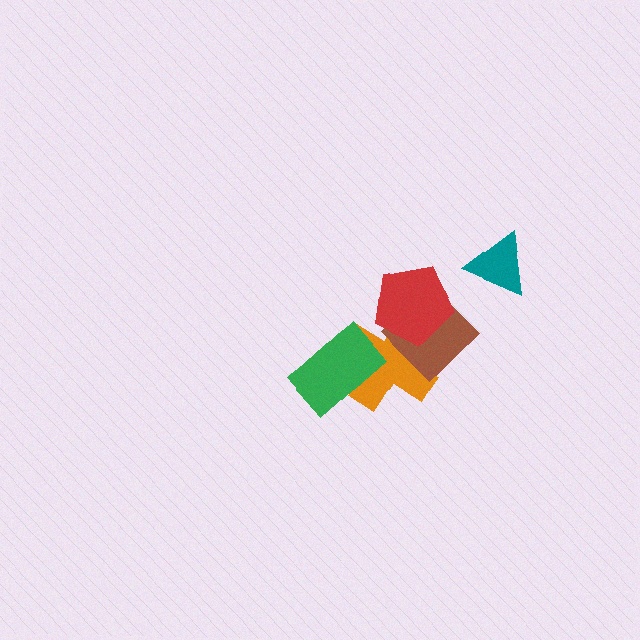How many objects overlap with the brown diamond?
2 objects overlap with the brown diamond.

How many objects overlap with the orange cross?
3 objects overlap with the orange cross.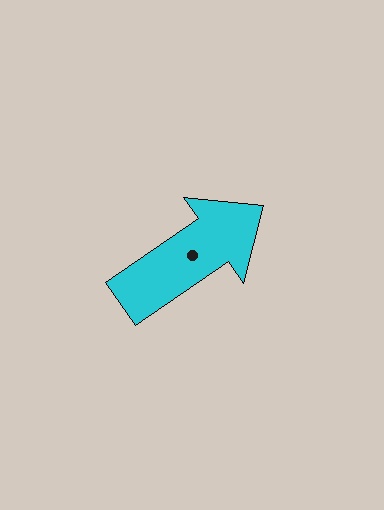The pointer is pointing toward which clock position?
Roughly 2 o'clock.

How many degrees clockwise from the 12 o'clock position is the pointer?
Approximately 55 degrees.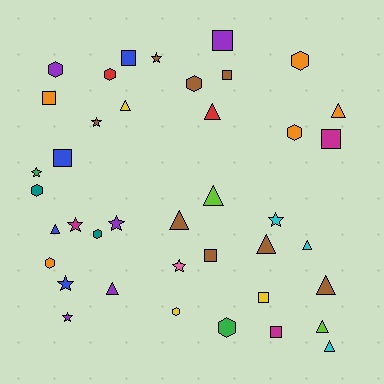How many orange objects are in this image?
There are 5 orange objects.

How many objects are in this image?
There are 40 objects.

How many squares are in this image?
There are 9 squares.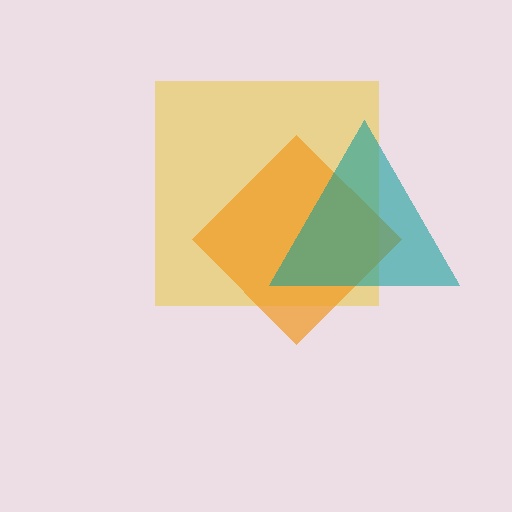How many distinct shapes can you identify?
There are 3 distinct shapes: a yellow square, an orange diamond, a teal triangle.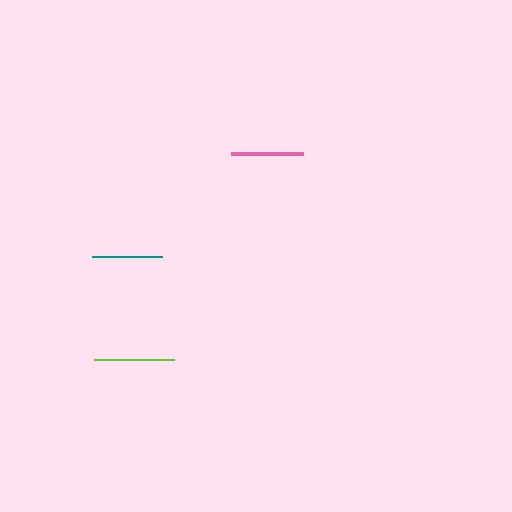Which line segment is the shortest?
The teal line is the shortest at approximately 69 pixels.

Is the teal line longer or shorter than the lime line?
The lime line is longer than the teal line.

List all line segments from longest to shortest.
From longest to shortest: lime, pink, teal.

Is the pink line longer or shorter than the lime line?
The lime line is longer than the pink line.